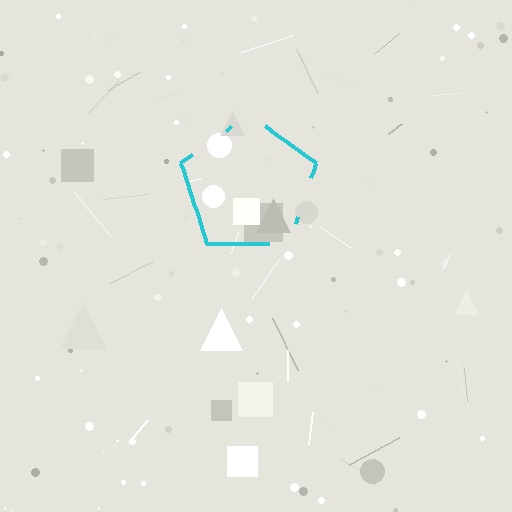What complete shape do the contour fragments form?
The contour fragments form a pentagon.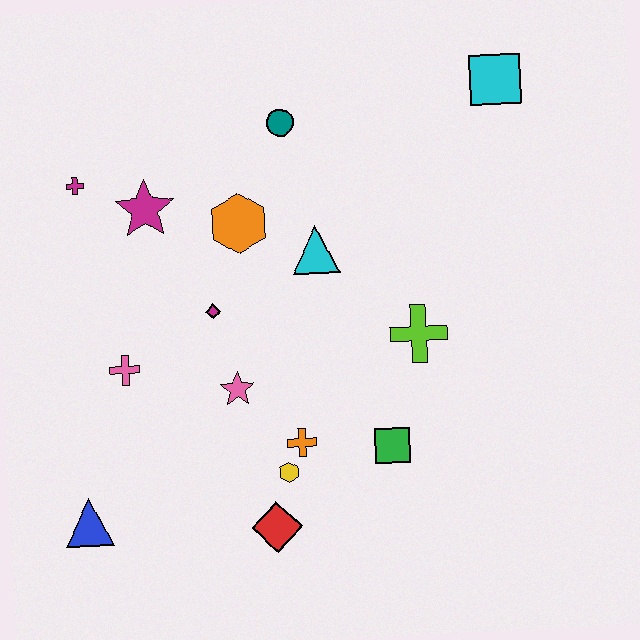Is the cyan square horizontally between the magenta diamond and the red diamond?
No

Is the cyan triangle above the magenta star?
No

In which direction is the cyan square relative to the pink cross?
The cyan square is to the right of the pink cross.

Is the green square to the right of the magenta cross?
Yes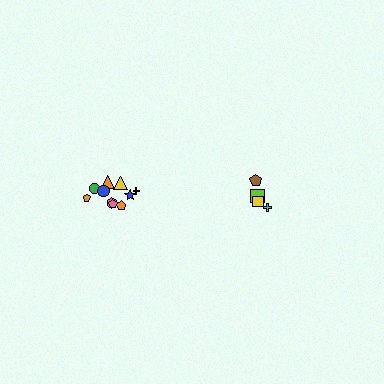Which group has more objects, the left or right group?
The left group.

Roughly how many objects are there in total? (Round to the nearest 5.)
Roughly 15 objects in total.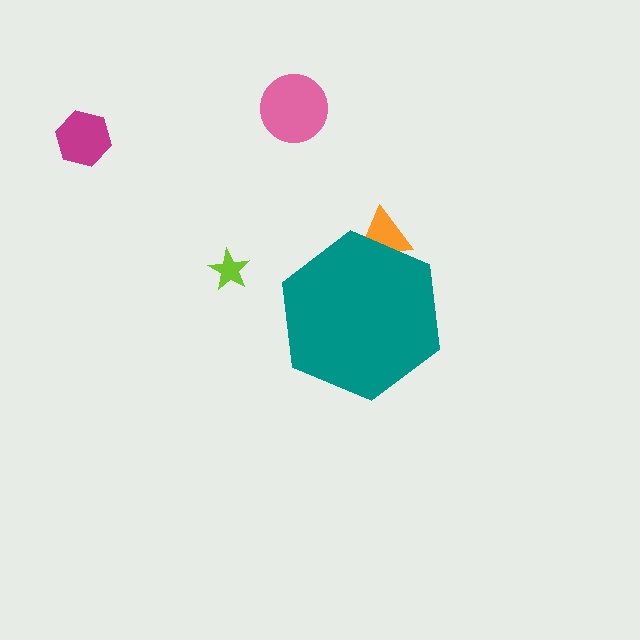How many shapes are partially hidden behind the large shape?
1 shape is partially hidden.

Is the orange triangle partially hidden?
Yes, the orange triangle is partially hidden behind the teal hexagon.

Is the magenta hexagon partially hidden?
No, the magenta hexagon is fully visible.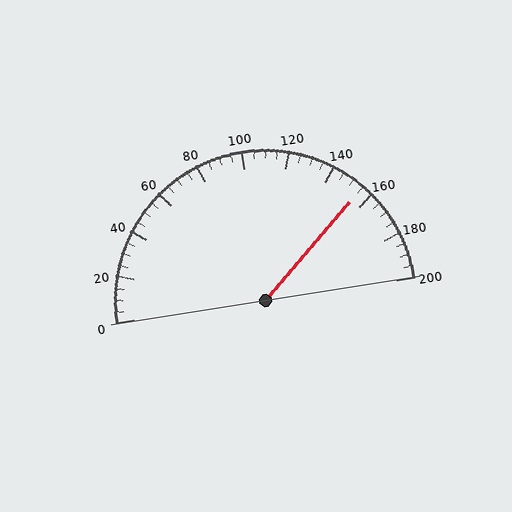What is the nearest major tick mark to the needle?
The nearest major tick mark is 160.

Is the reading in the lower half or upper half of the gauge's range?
The reading is in the upper half of the range (0 to 200).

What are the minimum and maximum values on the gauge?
The gauge ranges from 0 to 200.